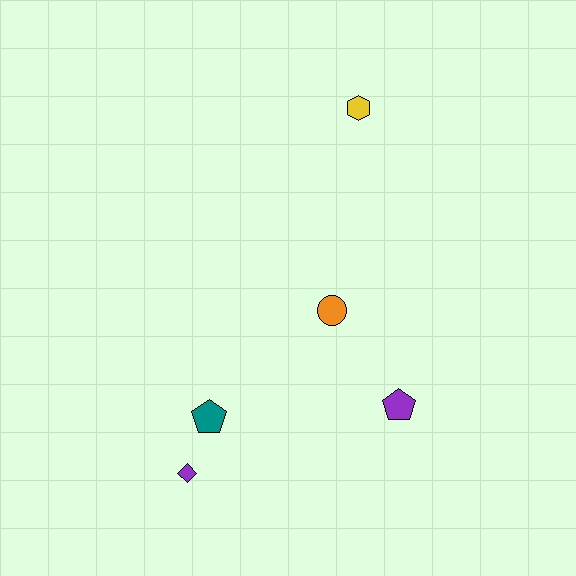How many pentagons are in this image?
There are 2 pentagons.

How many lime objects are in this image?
There are no lime objects.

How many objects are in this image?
There are 5 objects.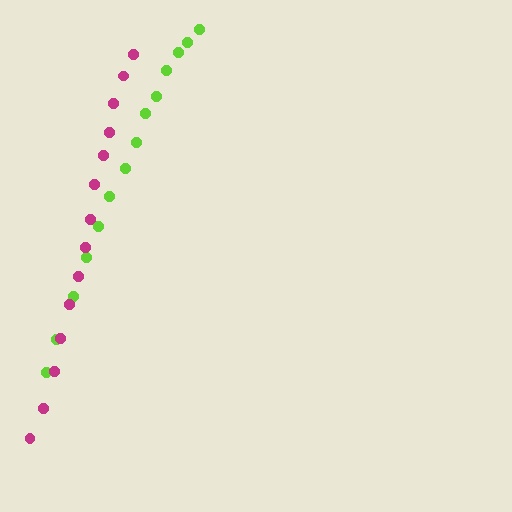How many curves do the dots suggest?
There are 2 distinct paths.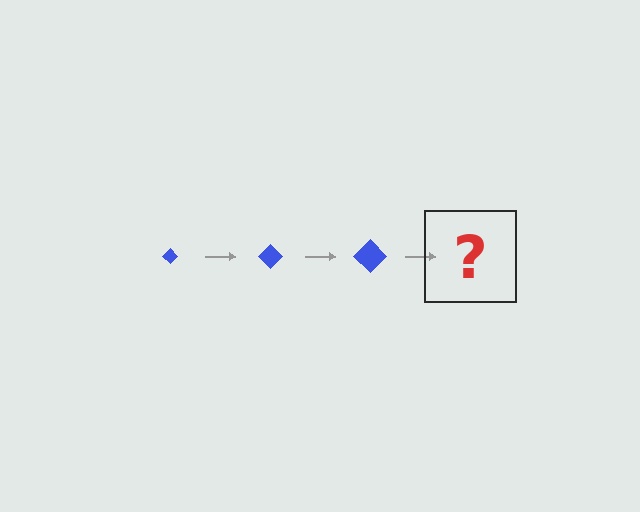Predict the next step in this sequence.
The next step is a blue diamond, larger than the previous one.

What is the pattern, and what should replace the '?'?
The pattern is that the diamond gets progressively larger each step. The '?' should be a blue diamond, larger than the previous one.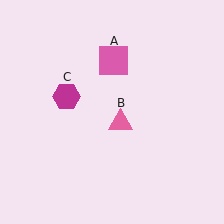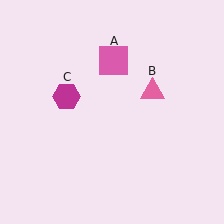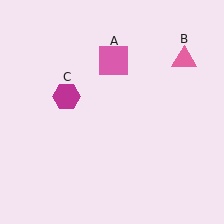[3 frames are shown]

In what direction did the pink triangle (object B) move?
The pink triangle (object B) moved up and to the right.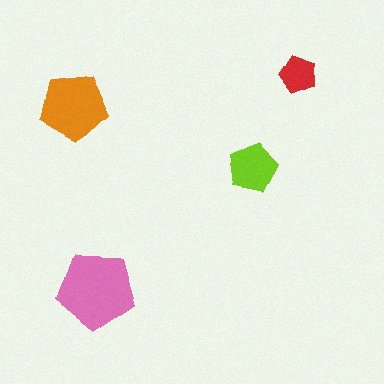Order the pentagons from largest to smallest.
the pink one, the orange one, the lime one, the red one.